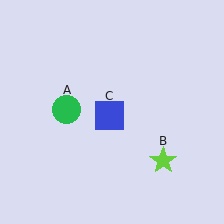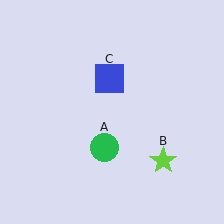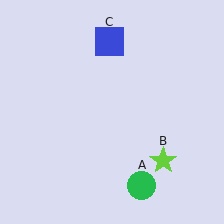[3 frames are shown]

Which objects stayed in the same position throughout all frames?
Lime star (object B) remained stationary.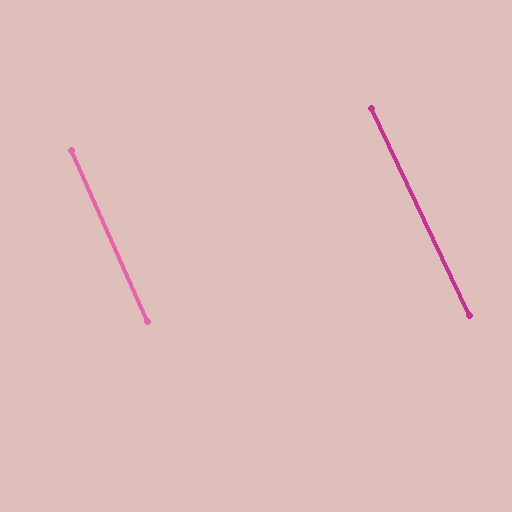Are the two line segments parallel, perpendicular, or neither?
Parallel — their directions differ by only 1.2°.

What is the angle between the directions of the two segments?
Approximately 1 degree.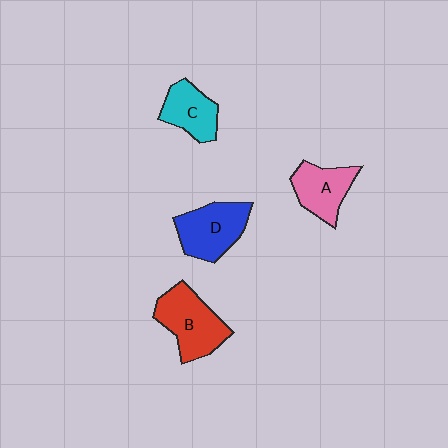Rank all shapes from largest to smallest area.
From largest to smallest: B (red), D (blue), A (pink), C (cyan).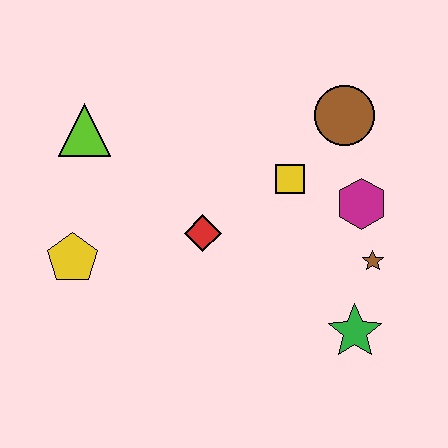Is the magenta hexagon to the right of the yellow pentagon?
Yes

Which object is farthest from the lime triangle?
The green star is farthest from the lime triangle.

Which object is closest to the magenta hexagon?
The brown star is closest to the magenta hexagon.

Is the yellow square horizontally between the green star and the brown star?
No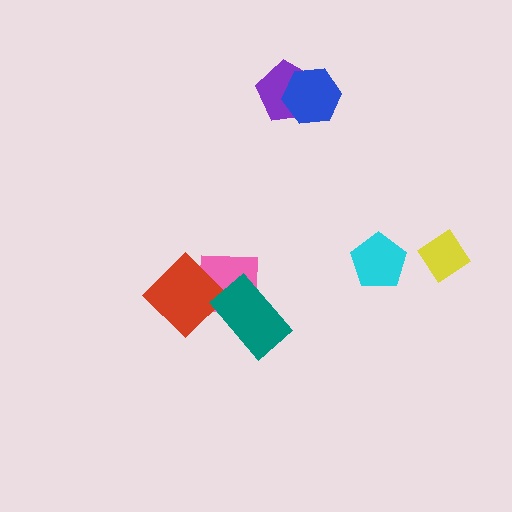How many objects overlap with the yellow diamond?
0 objects overlap with the yellow diamond.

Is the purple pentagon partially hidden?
Yes, it is partially covered by another shape.